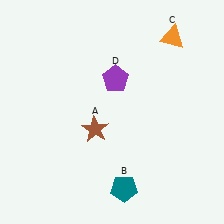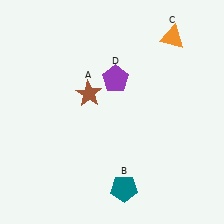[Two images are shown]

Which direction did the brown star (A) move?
The brown star (A) moved up.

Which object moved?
The brown star (A) moved up.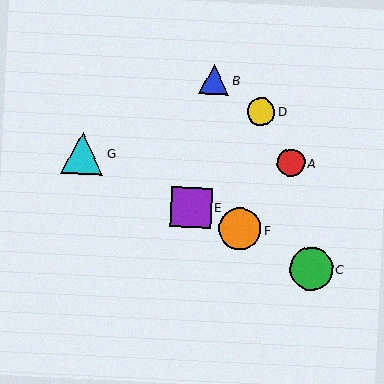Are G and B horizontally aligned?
No, G is at y≈153 and B is at y≈80.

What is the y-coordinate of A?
Object A is at y≈163.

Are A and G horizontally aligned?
Yes, both are at y≈163.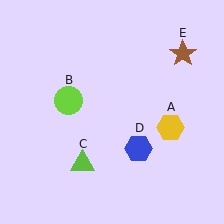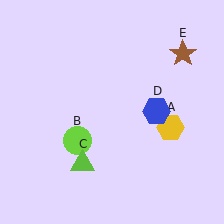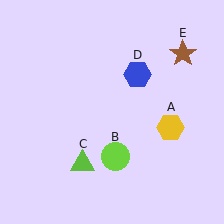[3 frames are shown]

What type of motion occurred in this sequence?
The lime circle (object B), blue hexagon (object D) rotated counterclockwise around the center of the scene.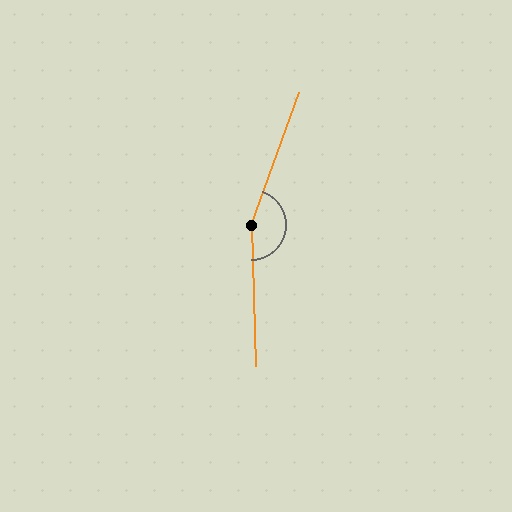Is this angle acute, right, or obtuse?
It is obtuse.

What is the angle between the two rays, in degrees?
Approximately 158 degrees.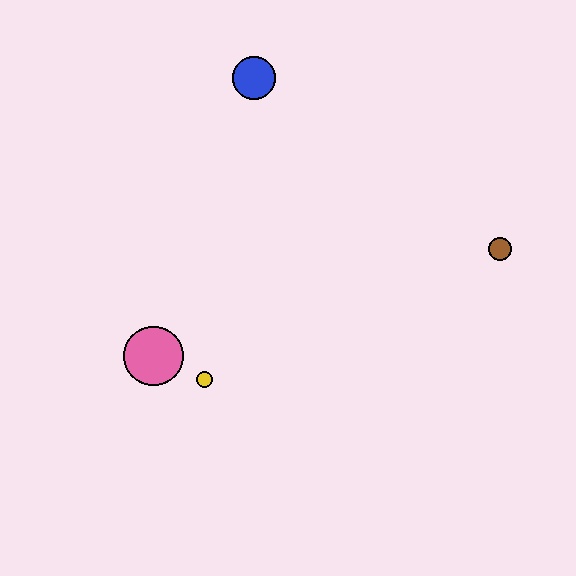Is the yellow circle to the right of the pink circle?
Yes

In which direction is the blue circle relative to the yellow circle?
The blue circle is above the yellow circle.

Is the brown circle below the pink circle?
No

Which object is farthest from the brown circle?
The pink circle is farthest from the brown circle.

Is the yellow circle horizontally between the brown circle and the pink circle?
Yes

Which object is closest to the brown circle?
The blue circle is closest to the brown circle.